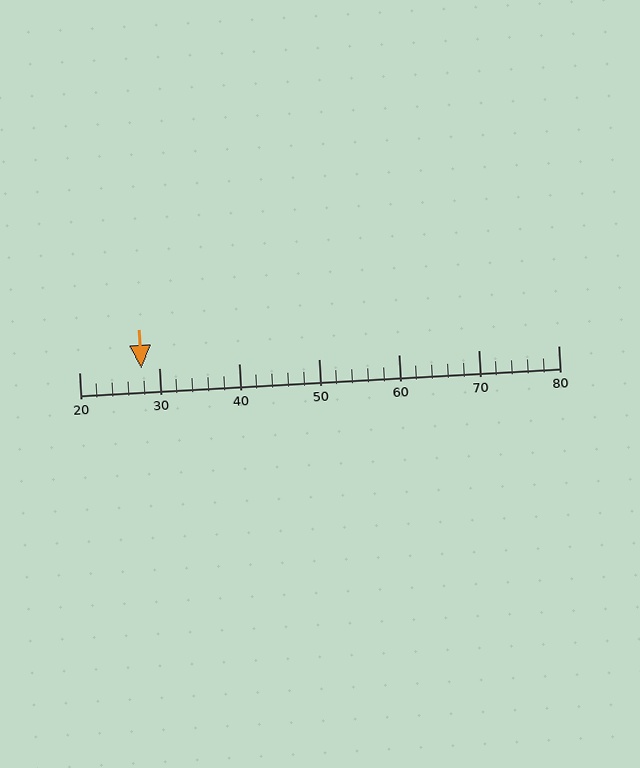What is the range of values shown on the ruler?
The ruler shows values from 20 to 80.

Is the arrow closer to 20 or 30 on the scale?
The arrow is closer to 30.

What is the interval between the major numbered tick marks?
The major tick marks are spaced 10 units apart.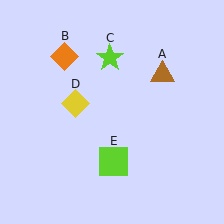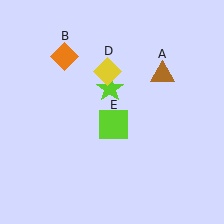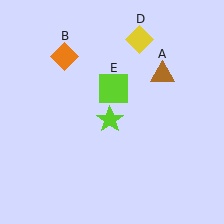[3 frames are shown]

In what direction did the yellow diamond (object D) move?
The yellow diamond (object D) moved up and to the right.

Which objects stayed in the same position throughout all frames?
Brown triangle (object A) and orange diamond (object B) remained stationary.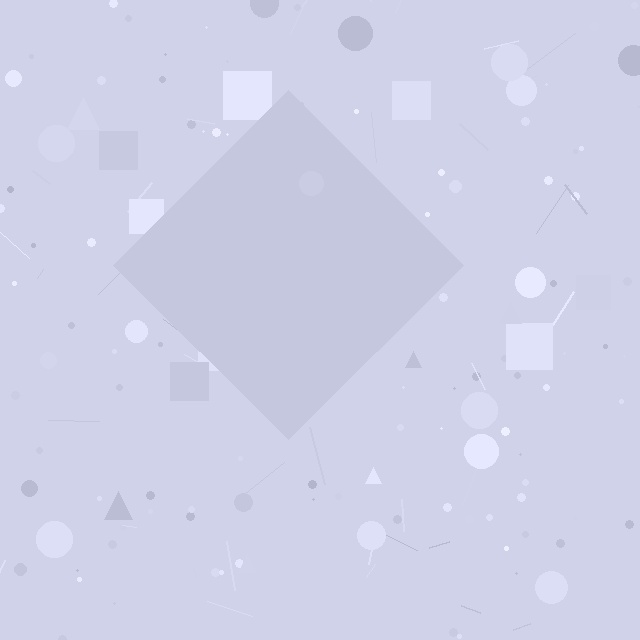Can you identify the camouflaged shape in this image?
The camouflaged shape is a diamond.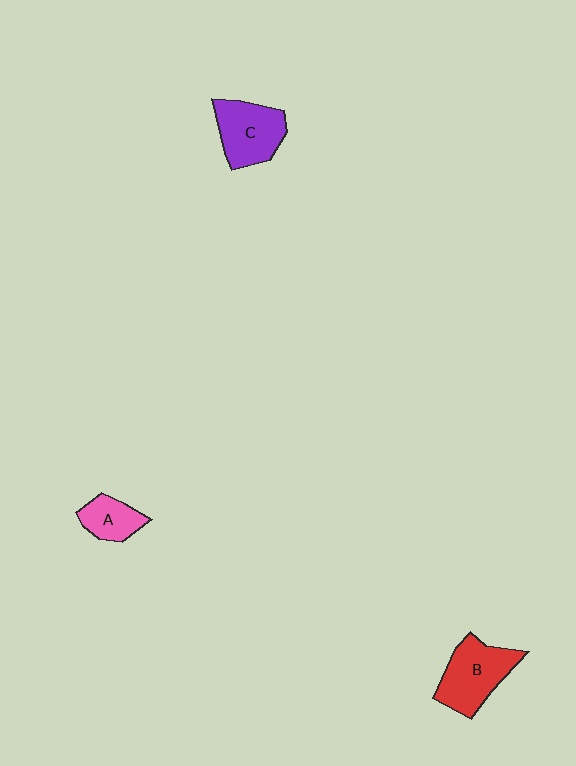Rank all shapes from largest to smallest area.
From largest to smallest: B (red), C (purple), A (pink).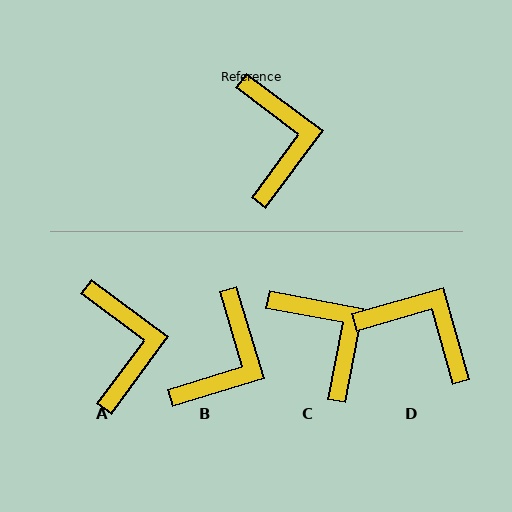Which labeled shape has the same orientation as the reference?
A.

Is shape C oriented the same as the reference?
No, it is off by about 26 degrees.